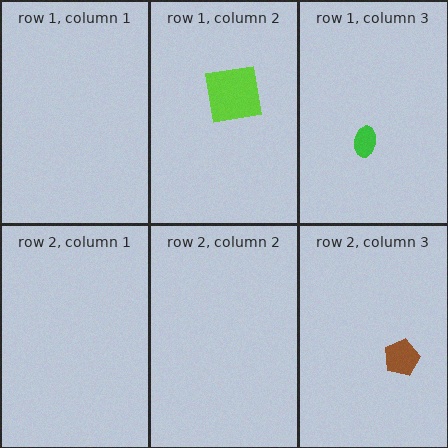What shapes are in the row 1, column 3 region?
The green ellipse.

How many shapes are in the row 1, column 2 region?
1.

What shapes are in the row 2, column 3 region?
The brown pentagon.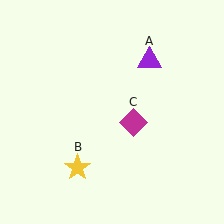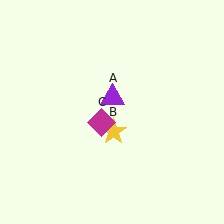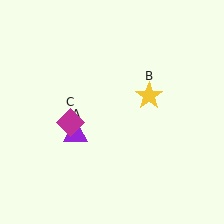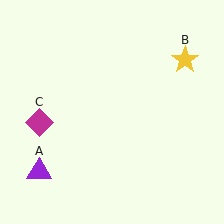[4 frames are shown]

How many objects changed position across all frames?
3 objects changed position: purple triangle (object A), yellow star (object B), magenta diamond (object C).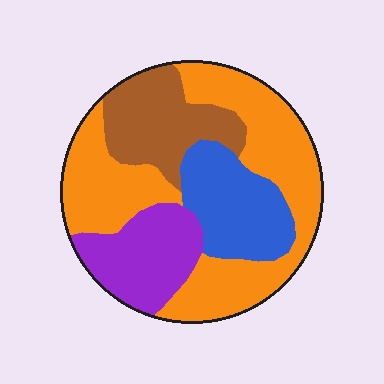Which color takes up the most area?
Orange, at roughly 45%.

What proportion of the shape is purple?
Purple takes up about one sixth (1/6) of the shape.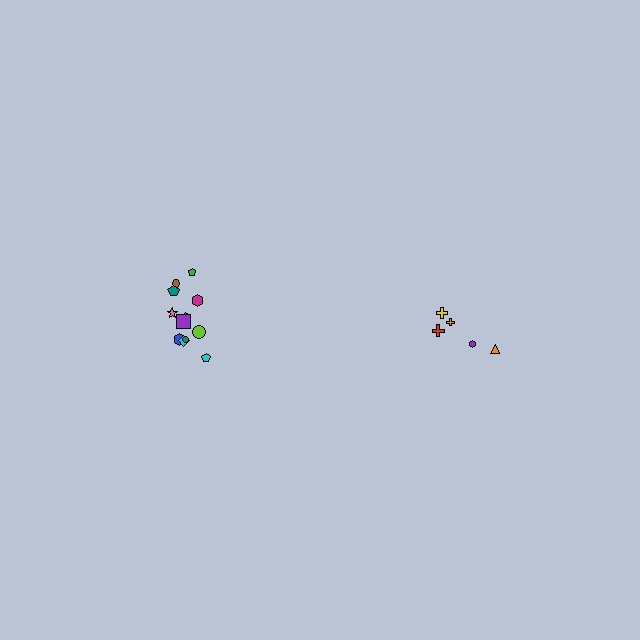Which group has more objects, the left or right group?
The left group.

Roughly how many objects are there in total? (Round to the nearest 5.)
Roughly 15 objects in total.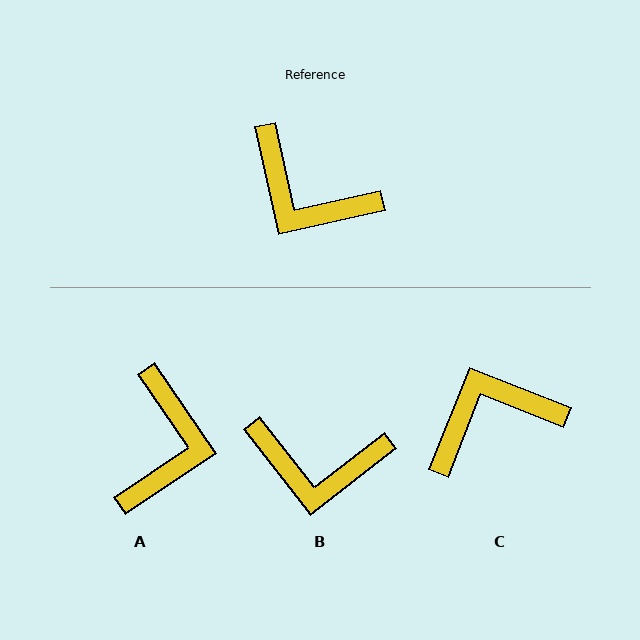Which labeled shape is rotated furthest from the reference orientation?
C, about 124 degrees away.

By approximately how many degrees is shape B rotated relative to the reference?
Approximately 26 degrees counter-clockwise.